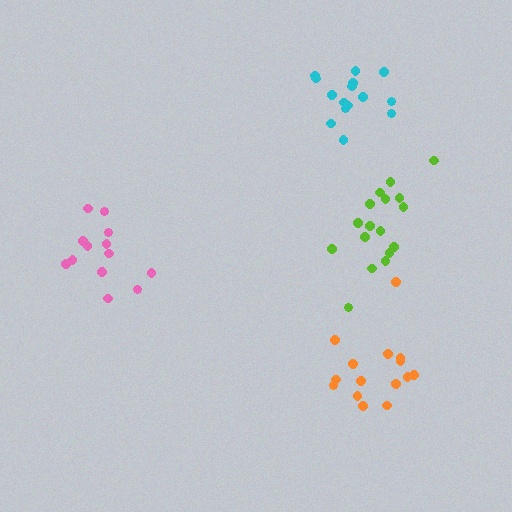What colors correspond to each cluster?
The clusters are colored: cyan, orange, lime, pink.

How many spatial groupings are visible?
There are 4 spatial groupings.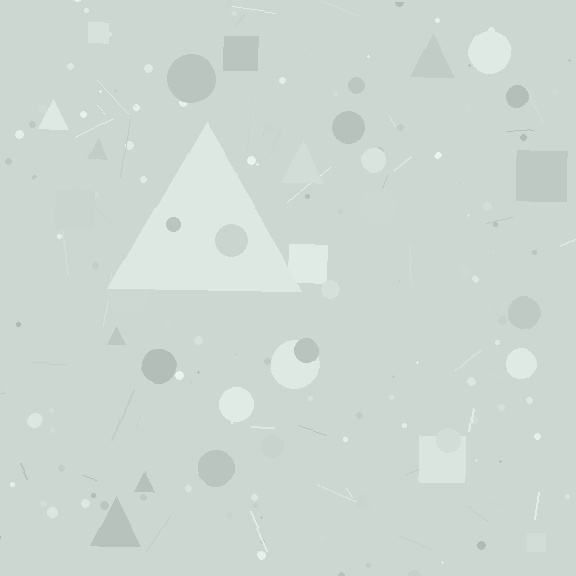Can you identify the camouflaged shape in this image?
The camouflaged shape is a triangle.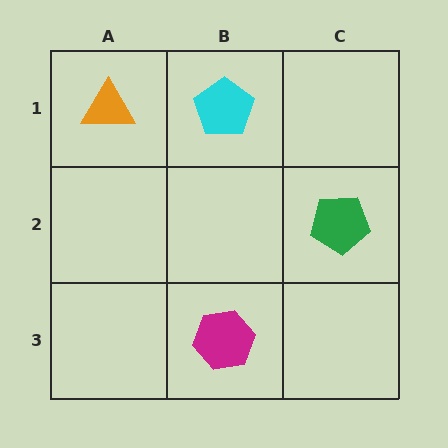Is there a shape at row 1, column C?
No, that cell is empty.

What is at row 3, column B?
A magenta hexagon.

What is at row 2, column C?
A green pentagon.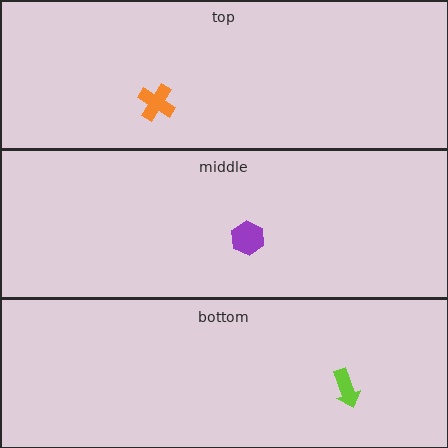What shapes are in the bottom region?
The lime arrow.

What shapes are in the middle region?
The purple hexagon.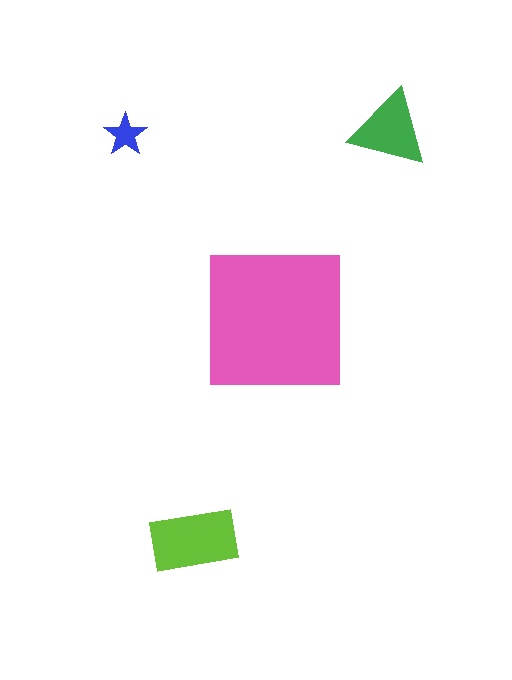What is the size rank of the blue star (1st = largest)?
4th.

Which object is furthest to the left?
The blue star is leftmost.